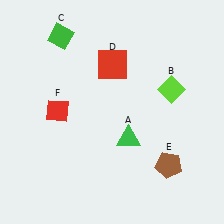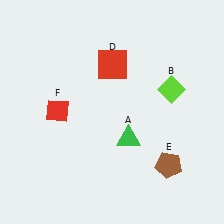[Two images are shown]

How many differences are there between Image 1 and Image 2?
There is 1 difference between the two images.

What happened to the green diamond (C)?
The green diamond (C) was removed in Image 2. It was in the top-left area of Image 1.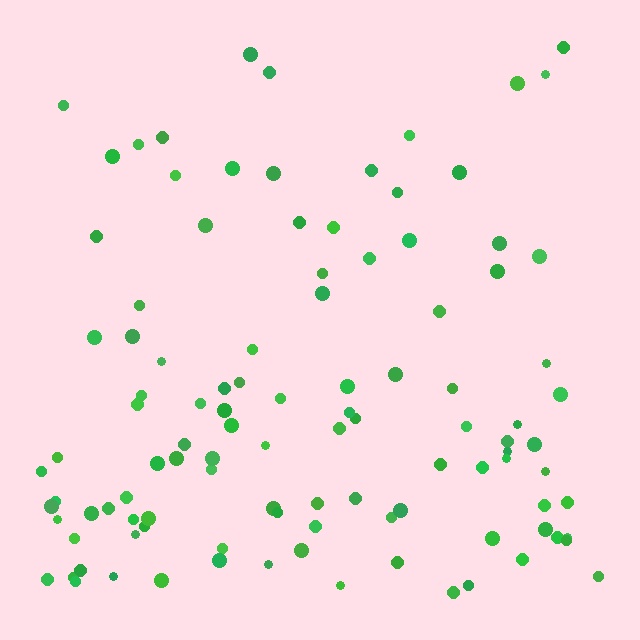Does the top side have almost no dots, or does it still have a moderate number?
Still a moderate number, just noticeably fewer than the bottom.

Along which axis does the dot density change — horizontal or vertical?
Vertical.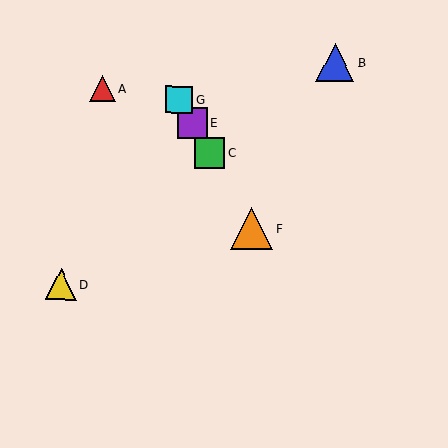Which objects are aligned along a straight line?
Objects C, E, F, G are aligned along a straight line.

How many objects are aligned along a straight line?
4 objects (C, E, F, G) are aligned along a straight line.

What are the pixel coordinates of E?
Object E is at (192, 123).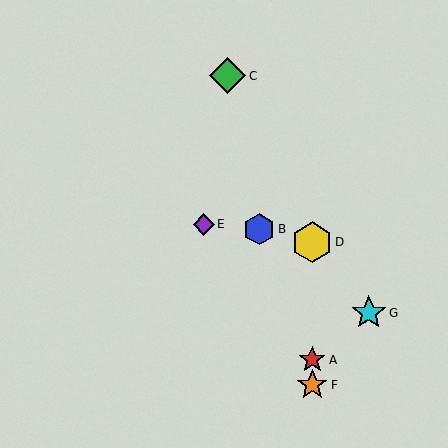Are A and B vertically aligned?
No, A is at x≈312 and B is at x≈259.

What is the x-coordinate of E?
Object E is at x≈204.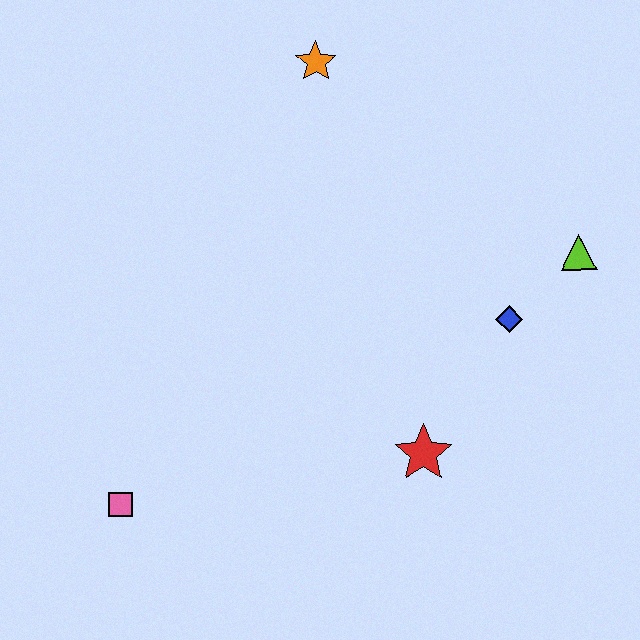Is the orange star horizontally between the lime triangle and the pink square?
Yes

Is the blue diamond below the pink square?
No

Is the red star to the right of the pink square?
Yes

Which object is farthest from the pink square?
The lime triangle is farthest from the pink square.